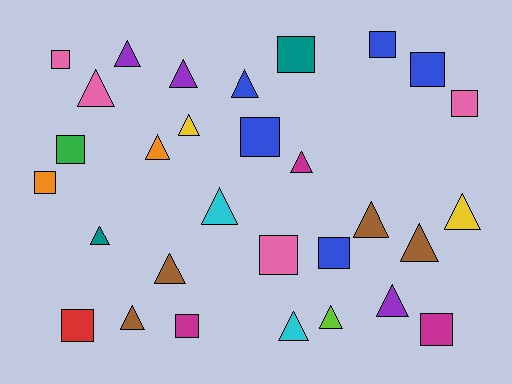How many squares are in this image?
There are 13 squares.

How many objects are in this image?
There are 30 objects.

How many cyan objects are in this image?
There are 2 cyan objects.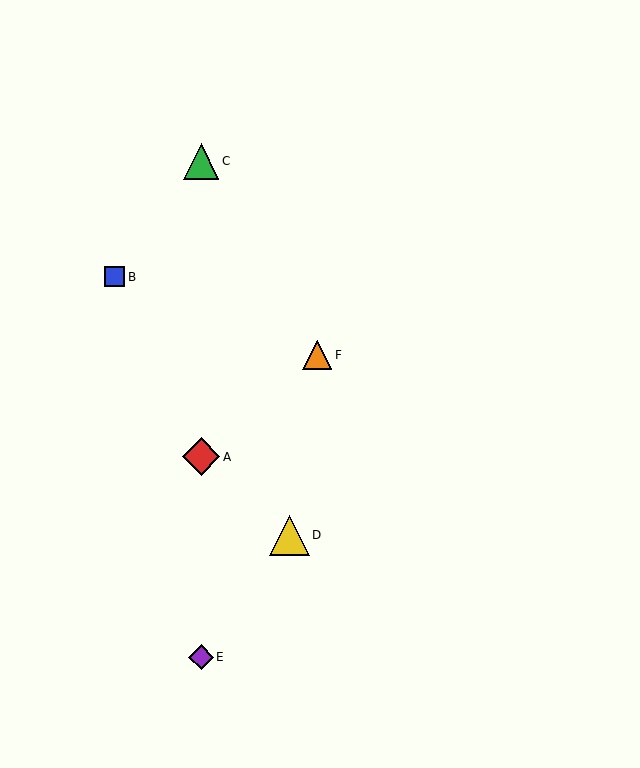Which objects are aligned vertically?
Objects A, C, E are aligned vertically.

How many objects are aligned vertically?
3 objects (A, C, E) are aligned vertically.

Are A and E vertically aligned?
Yes, both are at x≈201.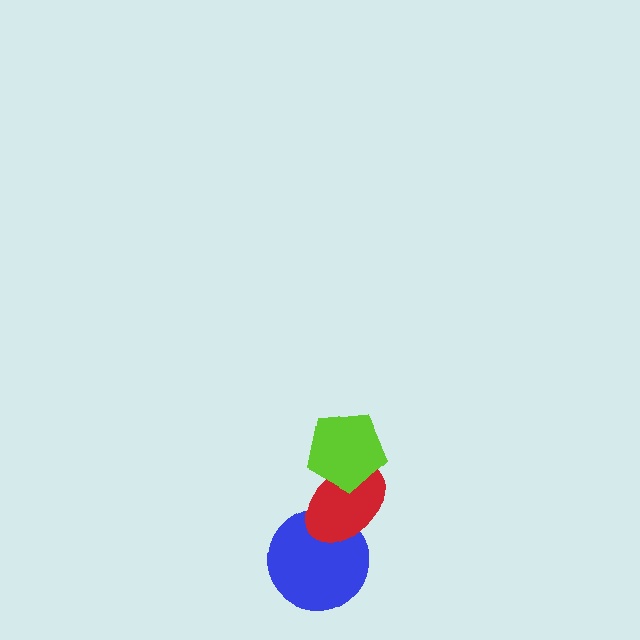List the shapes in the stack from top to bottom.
From top to bottom: the lime pentagon, the red ellipse, the blue circle.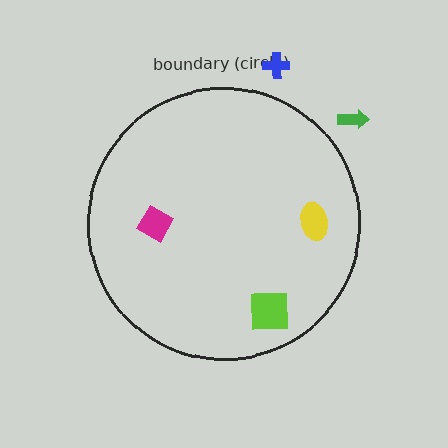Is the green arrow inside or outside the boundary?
Outside.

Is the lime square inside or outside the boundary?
Inside.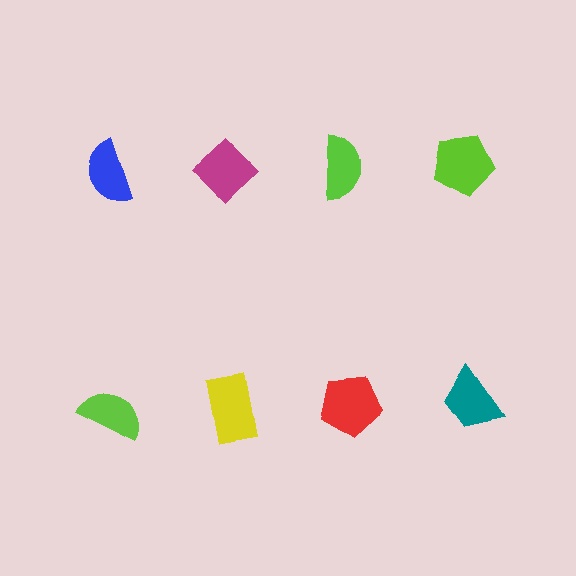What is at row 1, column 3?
A lime semicircle.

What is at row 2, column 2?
A yellow rectangle.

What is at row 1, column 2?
A magenta diamond.